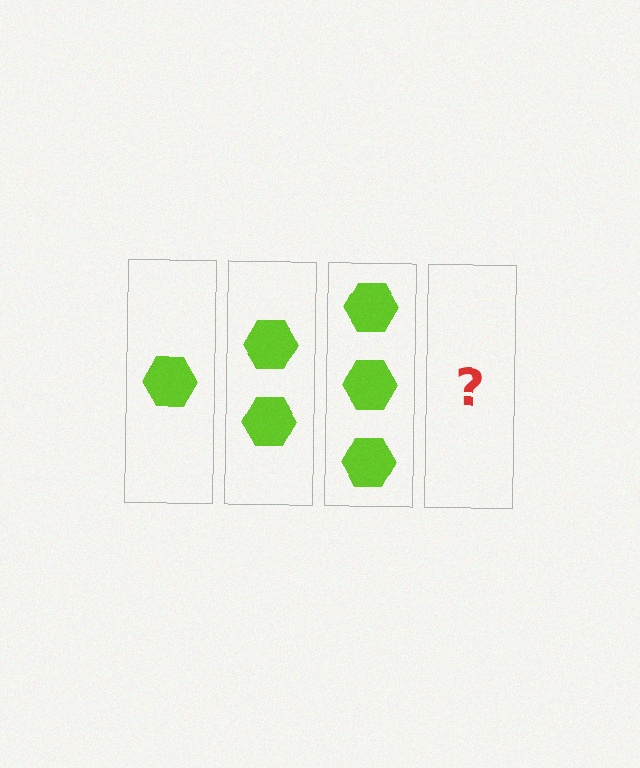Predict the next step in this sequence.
The next step is 4 hexagons.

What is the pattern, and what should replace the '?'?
The pattern is that each step adds one more hexagon. The '?' should be 4 hexagons.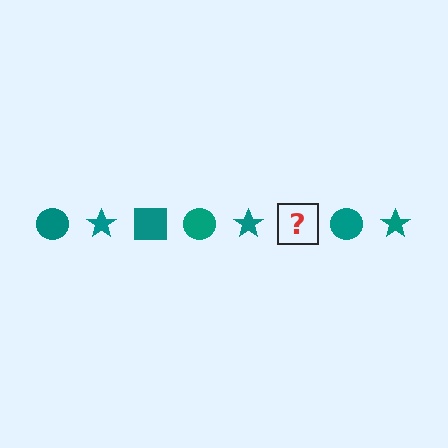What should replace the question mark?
The question mark should be replaced with a teal square.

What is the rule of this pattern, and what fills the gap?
The rule is that the pattern cycles through circle, star, square shapes in teal. The gap should be filled with a teal square.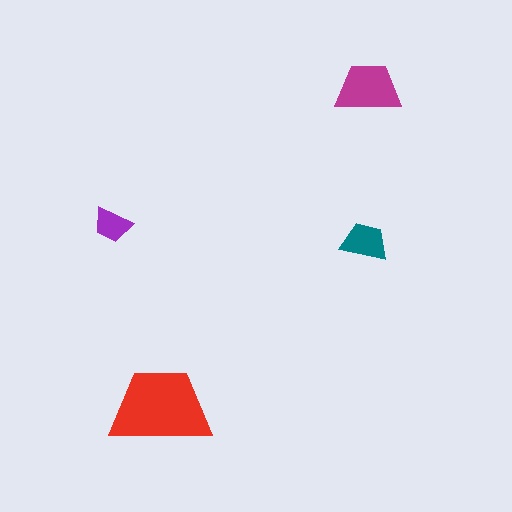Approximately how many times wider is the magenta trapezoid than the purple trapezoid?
About 1.5 times wider.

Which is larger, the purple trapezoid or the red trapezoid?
The red one.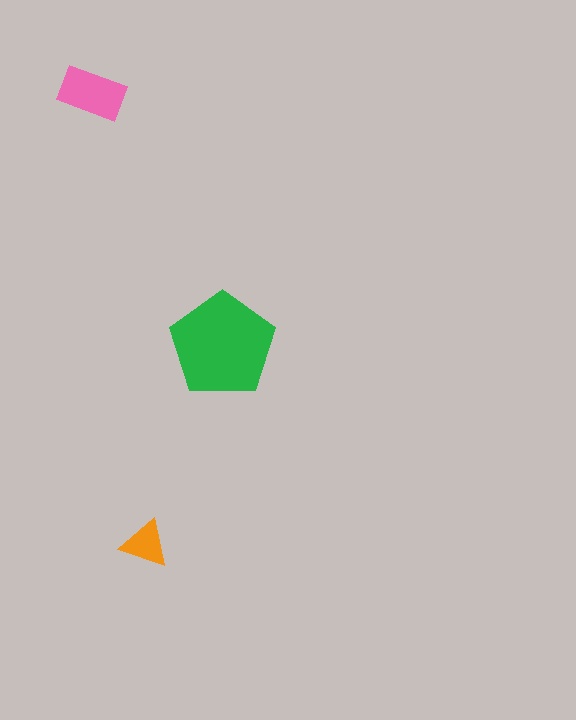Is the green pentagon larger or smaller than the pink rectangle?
Larger.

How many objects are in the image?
There are 3 objects in the image.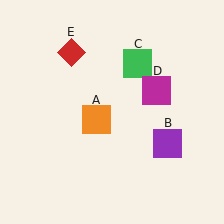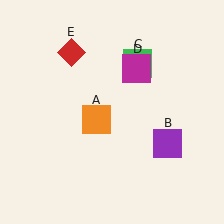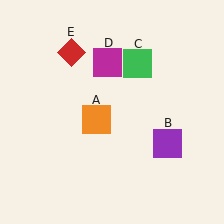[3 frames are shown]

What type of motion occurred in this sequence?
The magenta square (object D) rotated counterclockwise around the center of the scene.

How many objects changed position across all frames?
1 object changed position: magenta square (object D).